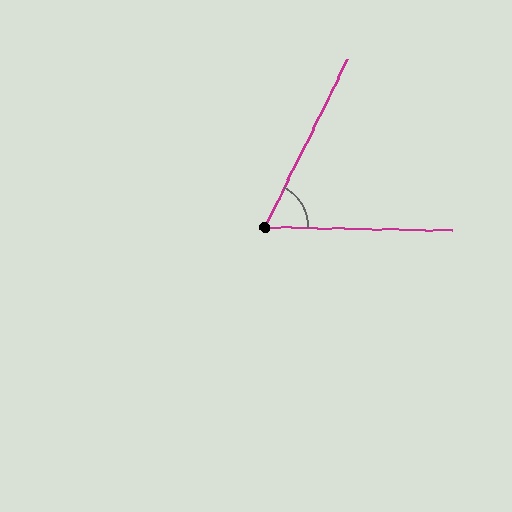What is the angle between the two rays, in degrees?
Approximately 65 degrees.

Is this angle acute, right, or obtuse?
It is acute.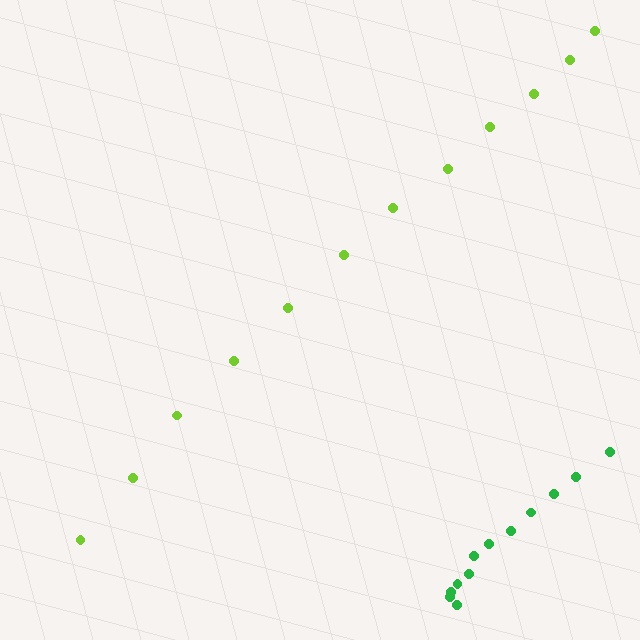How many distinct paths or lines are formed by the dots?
There are 2 distinct paths.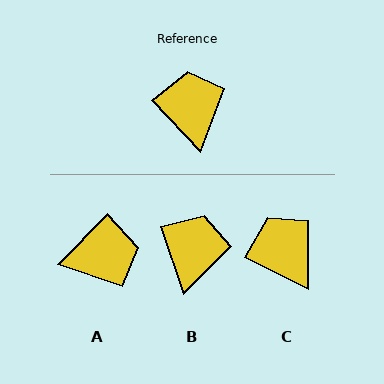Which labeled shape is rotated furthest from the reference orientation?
A, about 87 degrees away.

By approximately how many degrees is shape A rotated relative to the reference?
Approximately 87 degrees clockwise.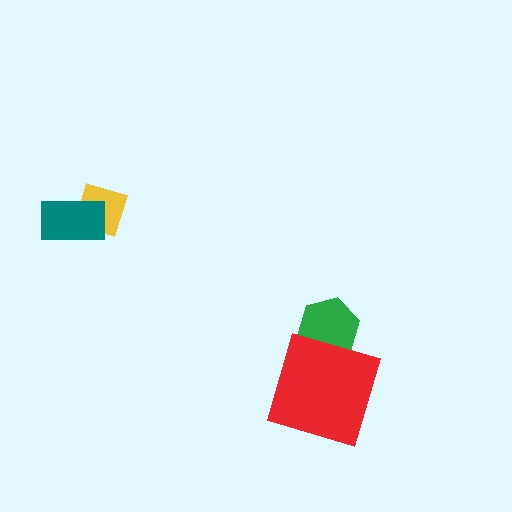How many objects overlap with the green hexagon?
1 object overlaps with the green hexagon.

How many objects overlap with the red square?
1 object overlaps with the red square.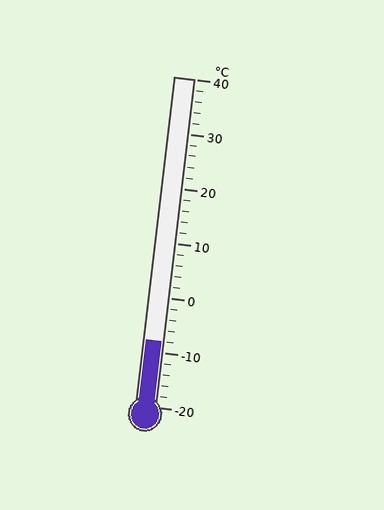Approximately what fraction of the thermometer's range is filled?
The thermometer is filled to approximately 20% of its range.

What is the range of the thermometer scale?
The thermometer scale ranges from -20°C to 40°C.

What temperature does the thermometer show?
The thermometer shows approximately -8°C.